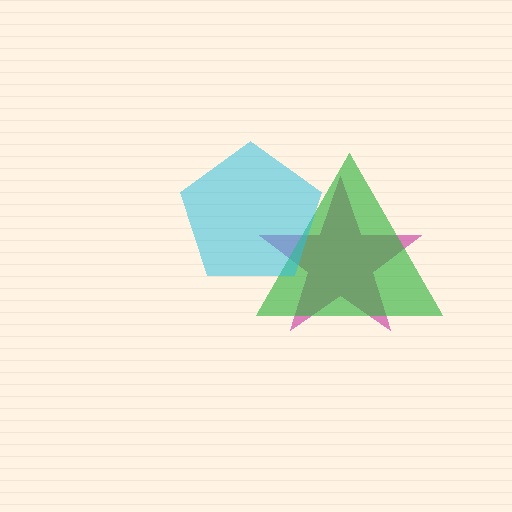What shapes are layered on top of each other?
The layered shapes are: a magenta star, a green triangle, a cyan pentagon.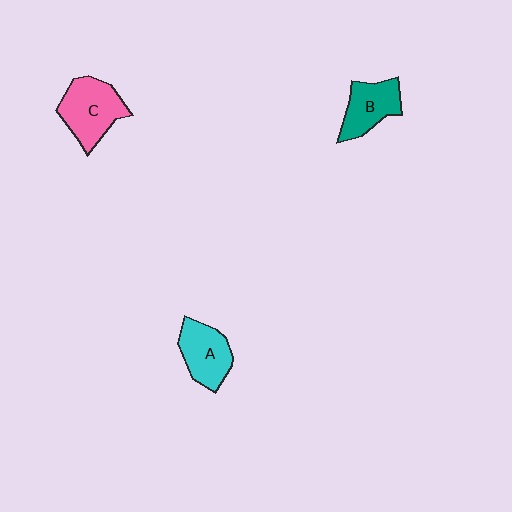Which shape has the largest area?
Shape C (pink).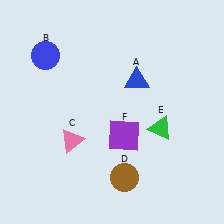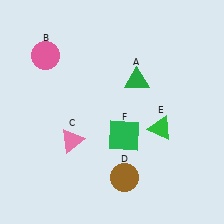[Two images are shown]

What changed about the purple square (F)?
In Image 1, F is purple. In Image 2, it changed to green.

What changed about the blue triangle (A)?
In Image 1, A is blue. In Image 2, it changed to green.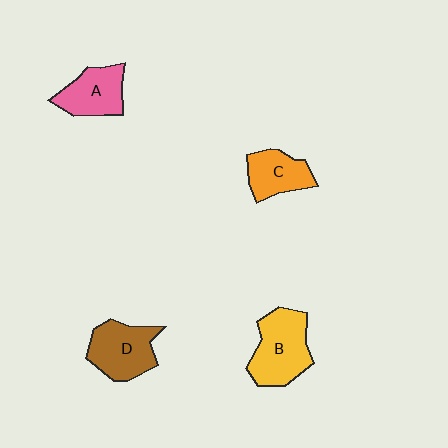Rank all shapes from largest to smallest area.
From largest to smallest: B (yellow), D (brown), A (pink), C (orange).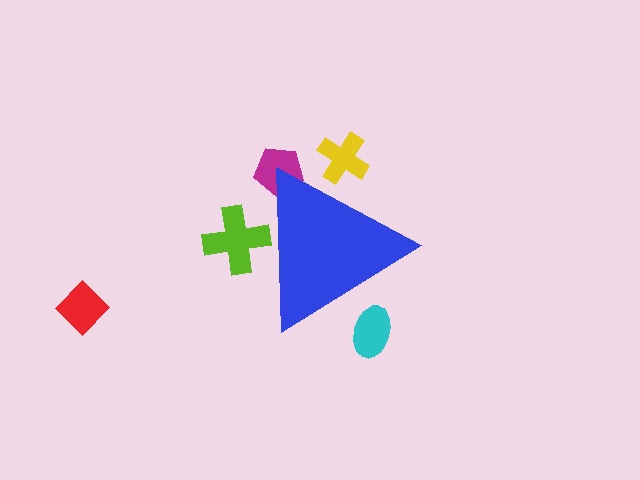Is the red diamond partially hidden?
No, the red diamond is fully visible.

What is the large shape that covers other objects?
A blue triangle.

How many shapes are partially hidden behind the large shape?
4 shapes are partially hidden.